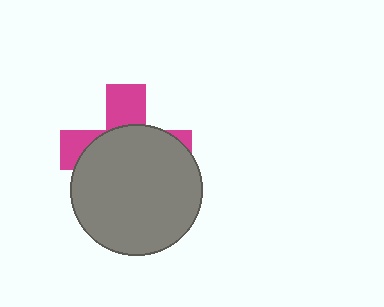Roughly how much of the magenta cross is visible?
A small part of it is visible (roughly 34%).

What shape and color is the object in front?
The object in front is a gray circle.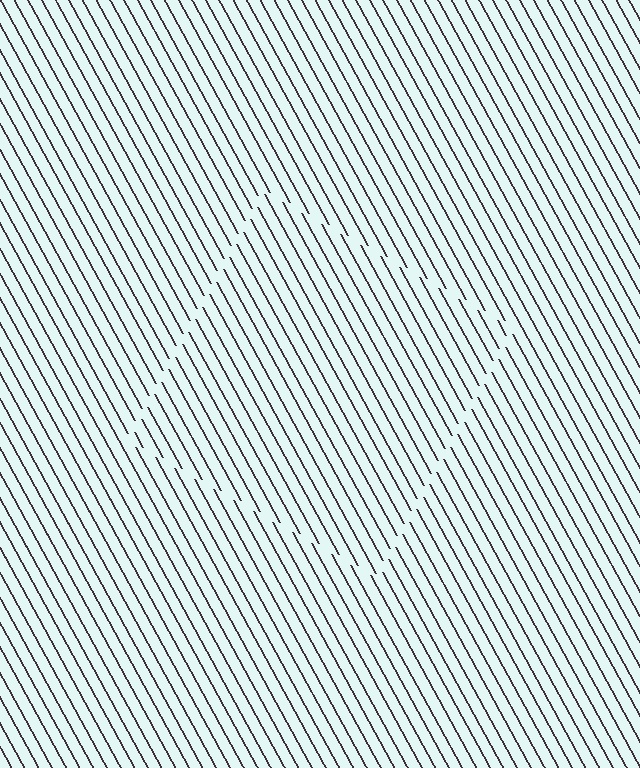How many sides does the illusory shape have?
4 sides — the line-ends trace a square.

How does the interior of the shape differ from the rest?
The interior of the shape contains the same grating, shifted by half a period — the contour is defined by the phase discontinuity where line-ends from the inner and outer gratings abut.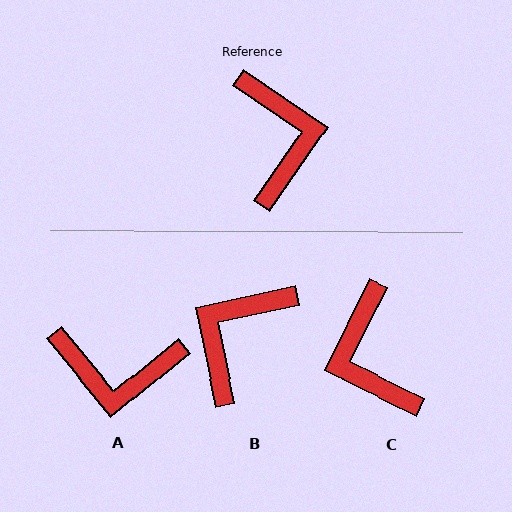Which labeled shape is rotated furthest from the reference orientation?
C, about 171 degrees away.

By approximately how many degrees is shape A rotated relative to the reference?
Approximately 106 degrees clockwise.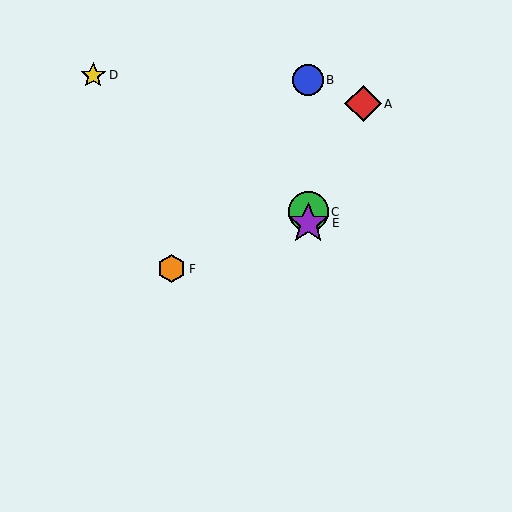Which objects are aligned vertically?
Objects B, C, E are aligned vertically.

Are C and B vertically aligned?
Yes, both are at x≈308.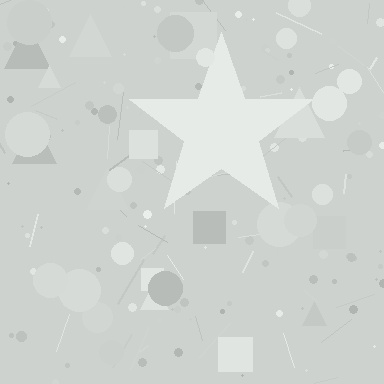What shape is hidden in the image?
A star is hidden in the image.